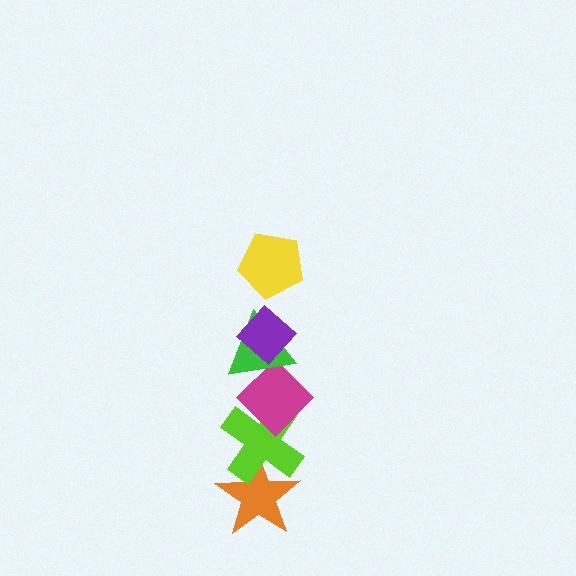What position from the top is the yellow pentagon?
The yellow pentagon is 1st from the top.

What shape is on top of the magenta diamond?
The green triangle is on top of the magenta diamond.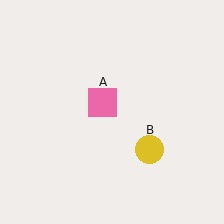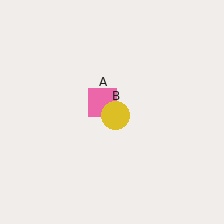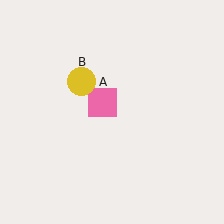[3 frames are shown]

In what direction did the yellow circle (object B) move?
The yellow circle (object B) moved up and to the left.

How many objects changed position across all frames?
1 object changed position: yellow circle (object B).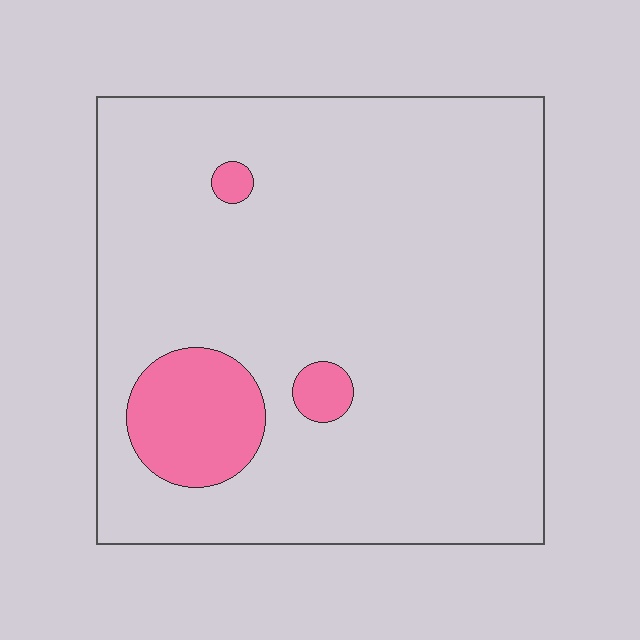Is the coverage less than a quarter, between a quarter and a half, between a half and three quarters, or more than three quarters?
Less than a quarter.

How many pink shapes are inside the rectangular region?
3.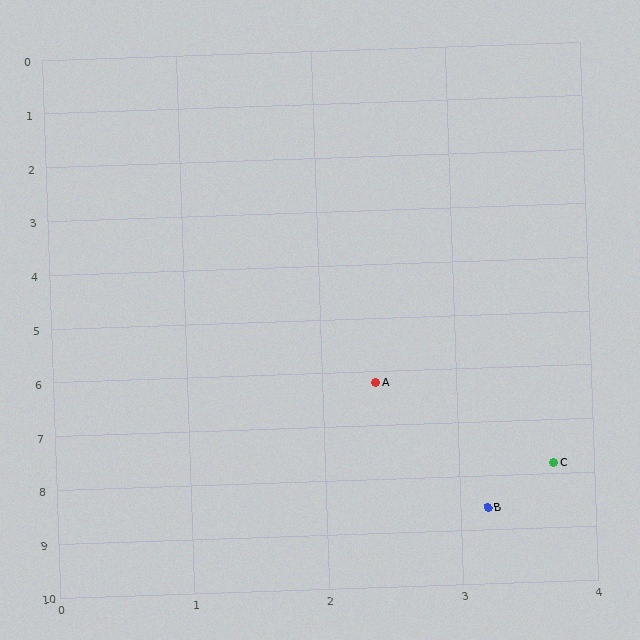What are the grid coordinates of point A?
Point A is at approximately (2.4, 6.2).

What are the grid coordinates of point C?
Point C is at approximately (3.7, 7.8).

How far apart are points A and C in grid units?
Points A and C are about 2.1 grid units apart.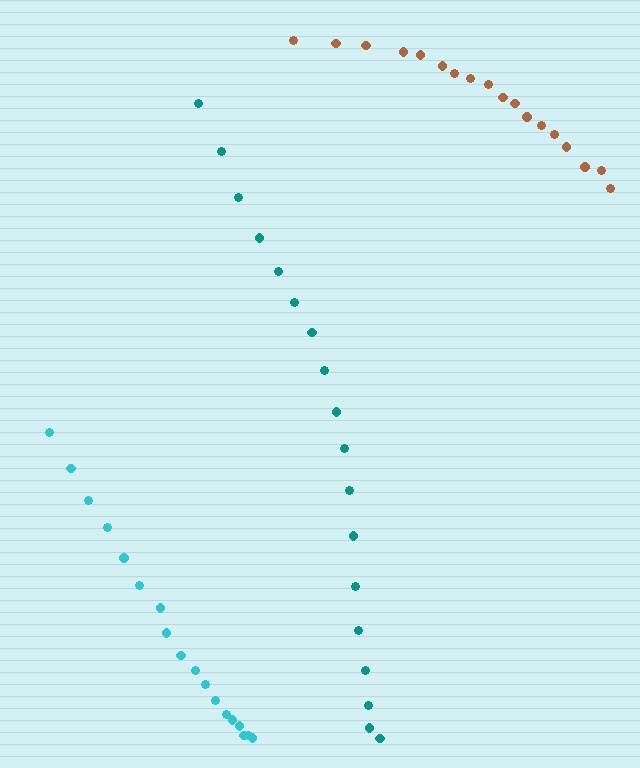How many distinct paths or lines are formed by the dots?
There are 3 distinct paths.